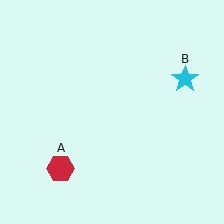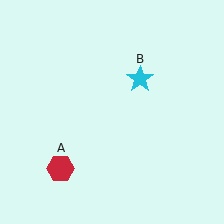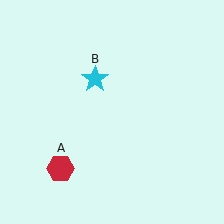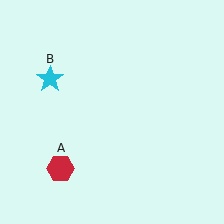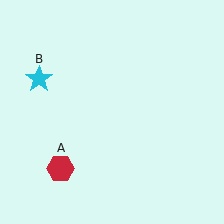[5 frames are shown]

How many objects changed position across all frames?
1 object changed position: cyan star (object B).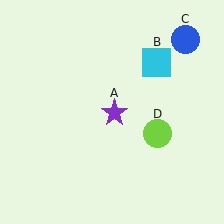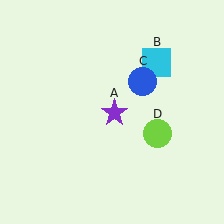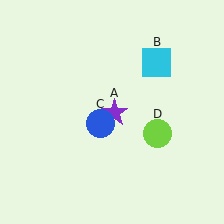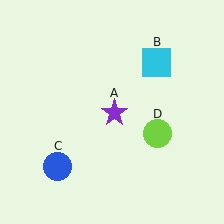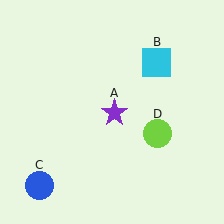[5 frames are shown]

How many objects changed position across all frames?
1 object changed position: blue circle (object C).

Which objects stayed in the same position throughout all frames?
Purple star (object A) and cyan square (object B) and lime circle (object D) remained stationary.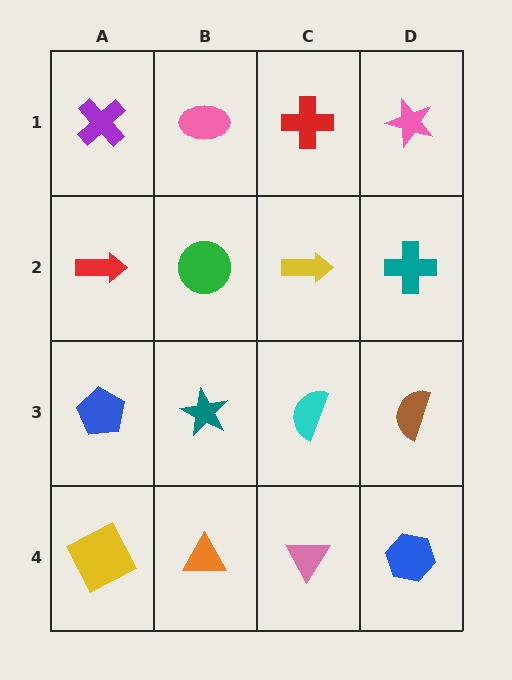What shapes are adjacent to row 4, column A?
A blue pentagon (row 3, column A), an orange triangle (row 4, column B).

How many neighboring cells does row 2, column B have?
4.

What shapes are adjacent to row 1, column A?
A red arrow (row 2, column A), a pink ellipse (row 1, column B).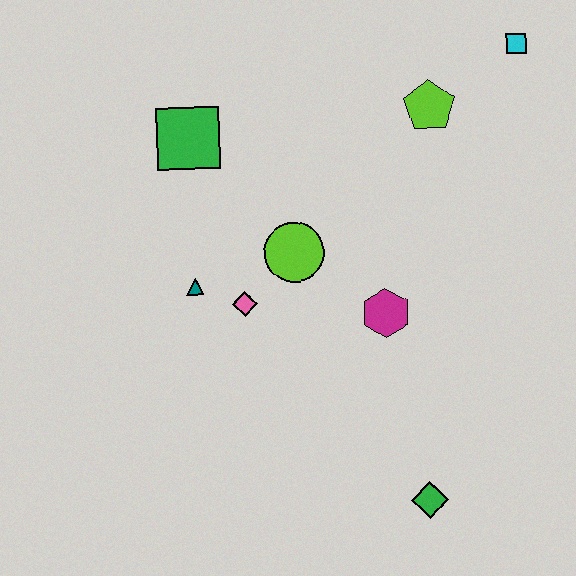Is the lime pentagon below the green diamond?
No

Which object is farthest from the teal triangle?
The cyan square is farthest from the teal triangle.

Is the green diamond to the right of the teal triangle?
Yes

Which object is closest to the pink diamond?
The teal triangle is closest to the pink diamond.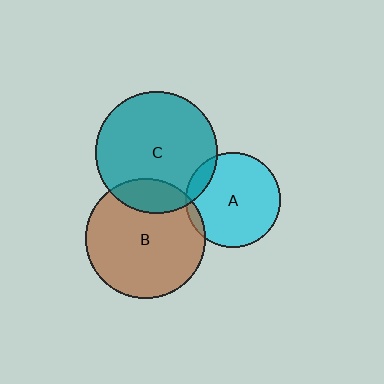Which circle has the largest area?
Circle C (teal).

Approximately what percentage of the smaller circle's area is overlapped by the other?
Approximately 10%.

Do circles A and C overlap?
Yes.